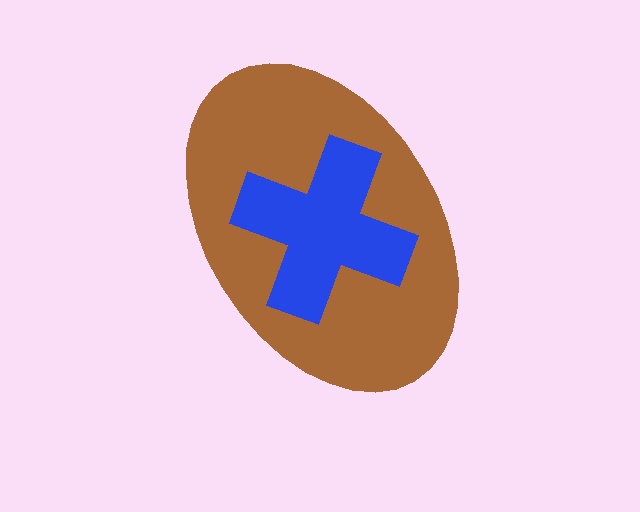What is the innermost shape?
The blue cross.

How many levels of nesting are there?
2.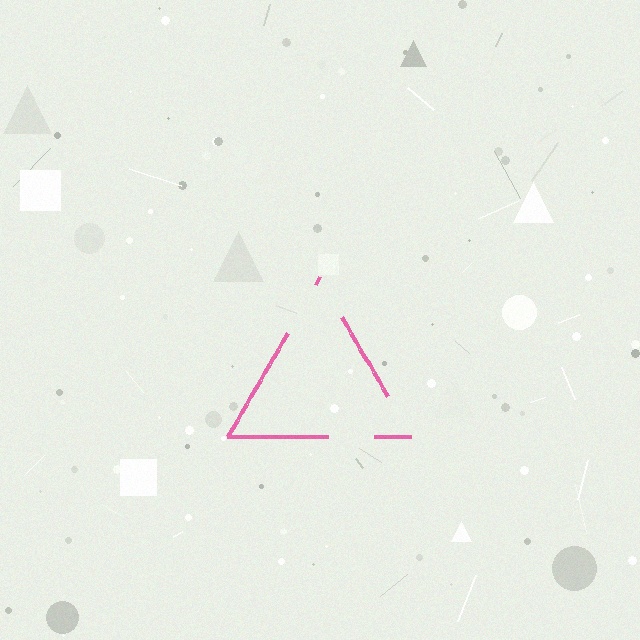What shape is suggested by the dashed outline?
The dashed outline suggests a triangle.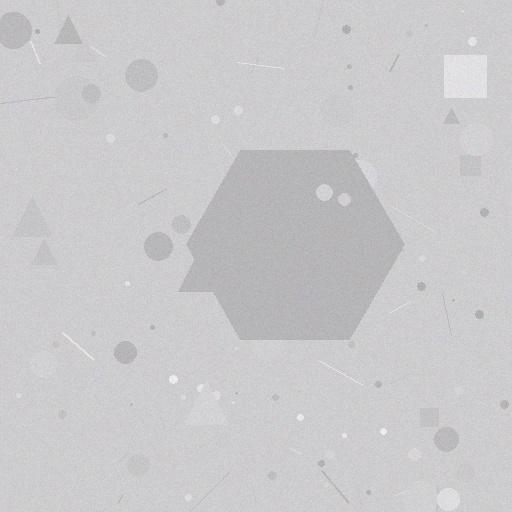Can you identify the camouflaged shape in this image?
The camouflaged shape is a hexagon.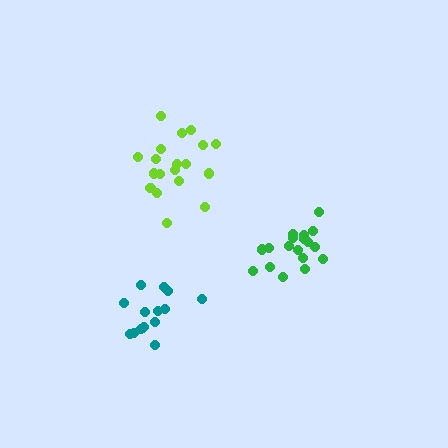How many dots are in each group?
Group 1: 15 dots, Group 2: 18 dots, Group 3: 19 dots (52 total).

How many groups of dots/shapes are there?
There are 3 groups.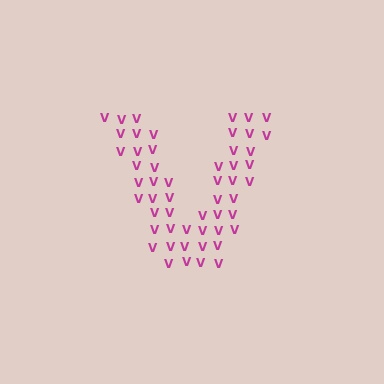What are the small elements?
The small elements are letter V's.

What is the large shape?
The large shape is the letter V.